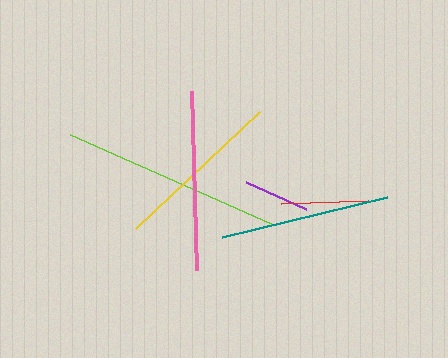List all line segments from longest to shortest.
From longest to shortest: lime, pink, yellow, teal, red, purple.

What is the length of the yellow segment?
The yellow segment is approximately 171 pixels long.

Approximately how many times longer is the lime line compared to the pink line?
The lime line is approximately 1.2 times the length of the pink line.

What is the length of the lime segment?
The lime segment is approximately 219 pixels long.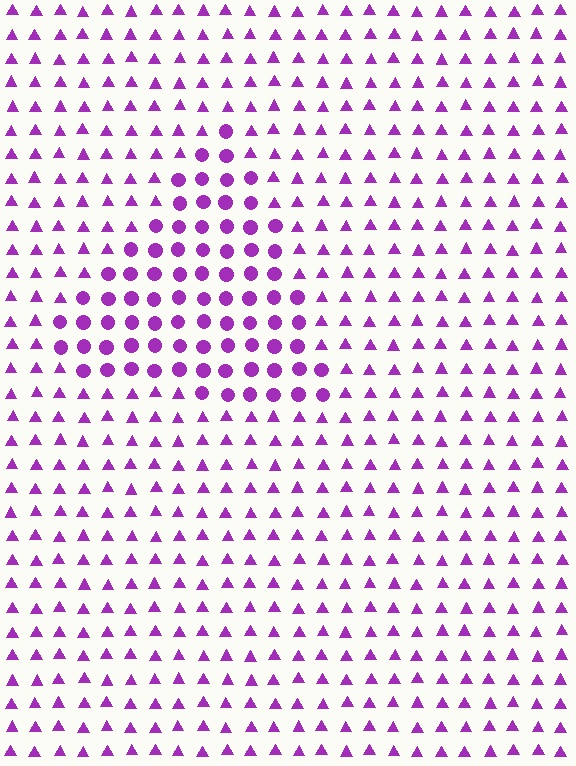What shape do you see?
I see a triangle.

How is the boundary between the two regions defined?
The boundary is defined by a change in element shape: circles inside vs. triangles outside. All elements share the same color and spacing.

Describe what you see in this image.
The image is filled with small purple elements arranged in a uniform grid. A triangle-shaped region contains circles, while the surrounding area contains triangles. The boundary is defined purely by the change in element shape.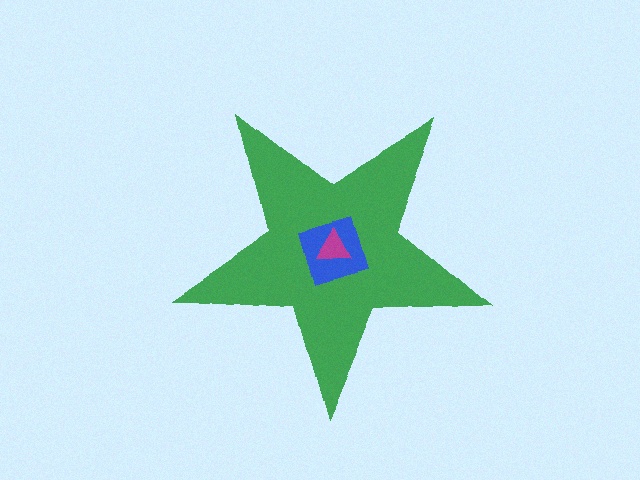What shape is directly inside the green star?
The blue diamond.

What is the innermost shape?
The magenta triangle.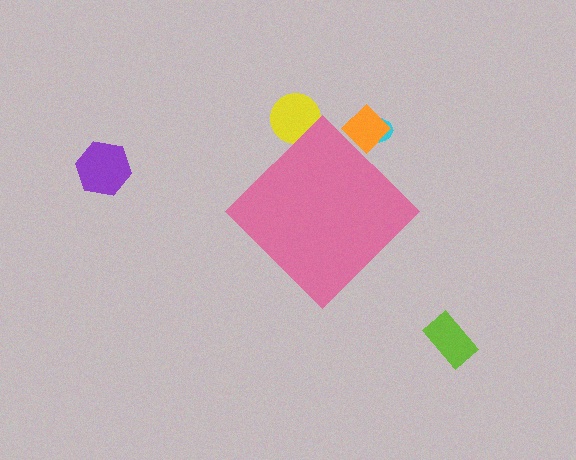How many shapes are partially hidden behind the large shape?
3 shapes are partially hidden.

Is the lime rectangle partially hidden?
No, the lime rectangle is fully visible.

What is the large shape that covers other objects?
A pink diamond.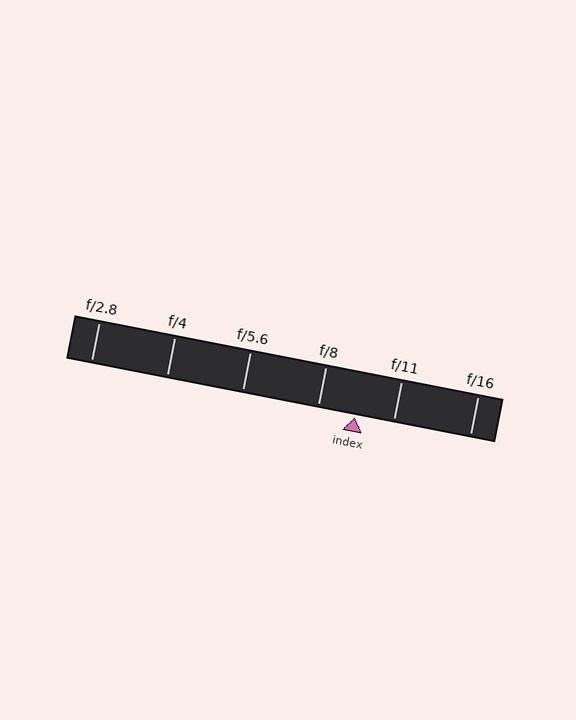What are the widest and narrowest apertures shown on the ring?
The widest aperture shown is f/2.8 and the narrowest is f/16.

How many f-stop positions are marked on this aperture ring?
There are 6 f-stop positions marked.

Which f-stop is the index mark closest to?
The index mark is closest to f/8.